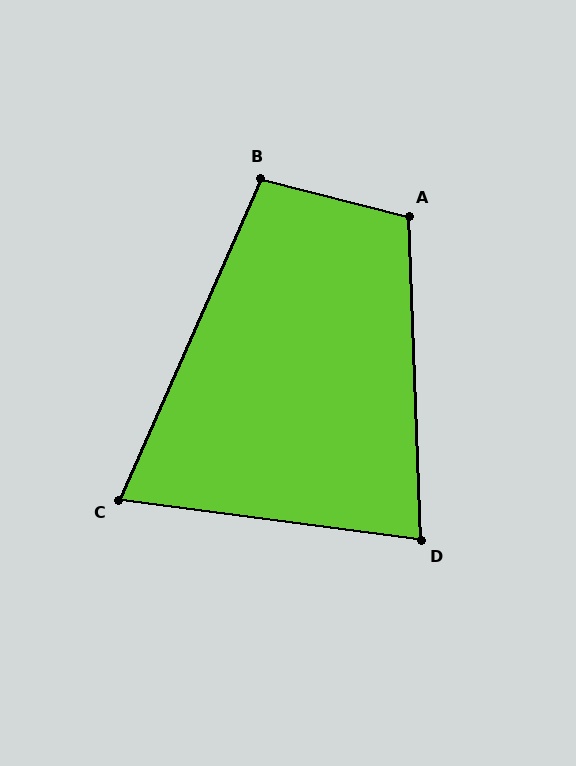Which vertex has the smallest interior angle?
C, at approximately 74 degrees.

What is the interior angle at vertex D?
Approximately 80 degrees (acute).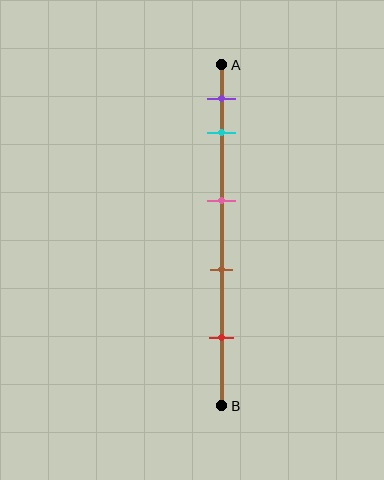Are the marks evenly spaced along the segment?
No, the marks are not evenly spaced.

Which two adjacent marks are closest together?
The purple and cyan marks are the closest adjacent pair.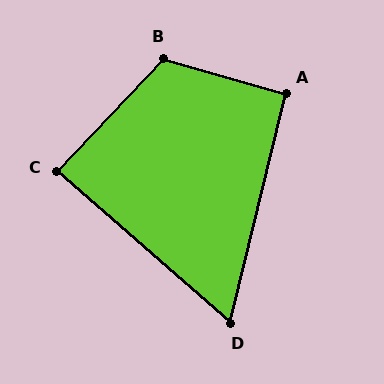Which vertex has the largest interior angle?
B, at approximately 117 degrees.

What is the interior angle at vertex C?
Approximately 88 degrees (approximately right).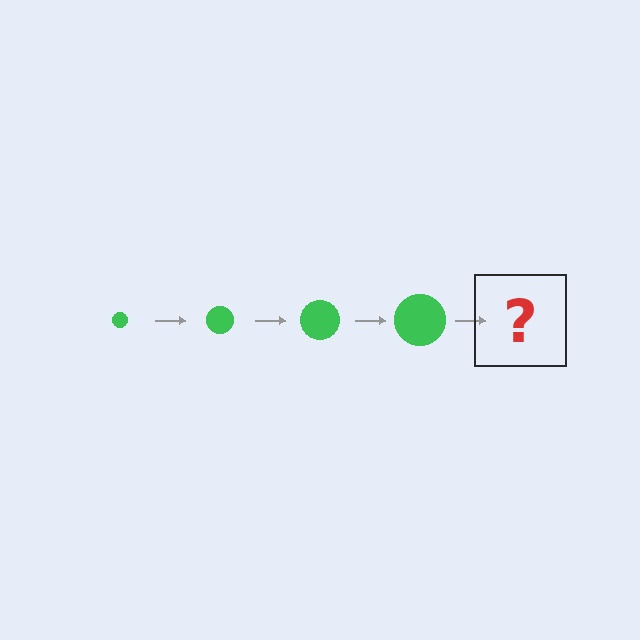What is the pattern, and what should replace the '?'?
The pattern is that the circle gets progressively larger each step. The '?' should be a green circle, larger than the previous one.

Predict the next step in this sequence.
The next step is a green circle, larger than the previous one.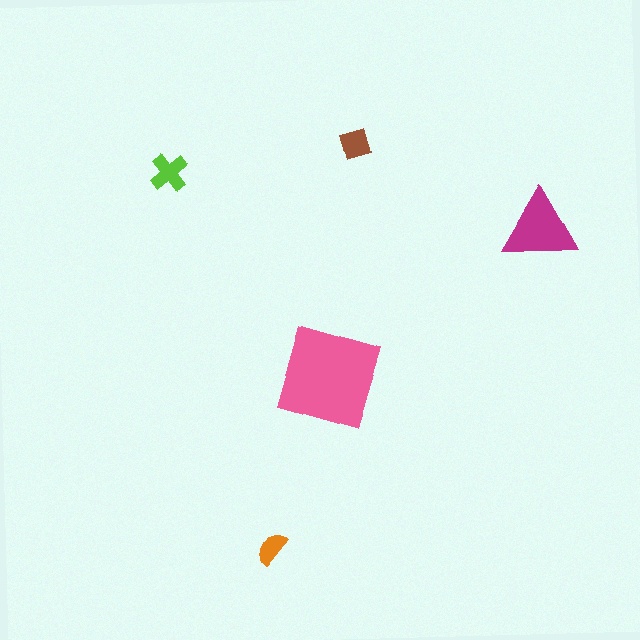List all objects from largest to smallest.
The pink square, the magenta triangle, the lime cross, the brown diamond, the orange semicircle.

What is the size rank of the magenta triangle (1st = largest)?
2nd.